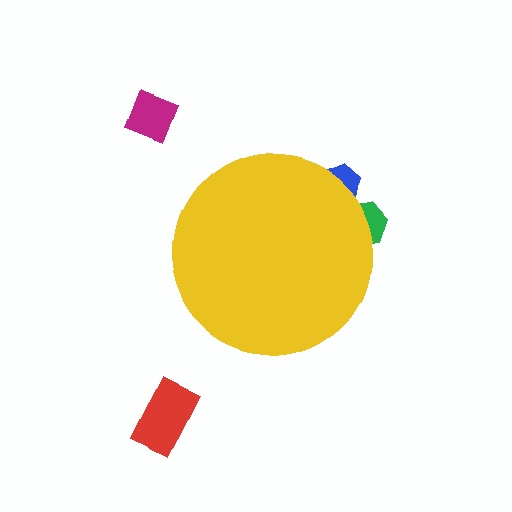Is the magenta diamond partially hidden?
No, the magenta diamond is fully visible.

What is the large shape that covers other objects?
A yellow circle.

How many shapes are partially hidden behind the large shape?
2 shapes are partially hidden.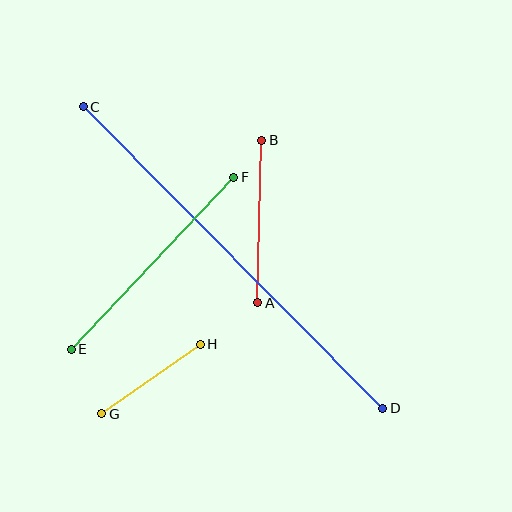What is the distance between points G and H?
The distance is approximately 120 pixels.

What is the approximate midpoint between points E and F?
The midpoint is at approximately (153, 263) pixels.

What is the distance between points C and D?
The distance is approximately 425 pixels.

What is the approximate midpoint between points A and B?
The midpoint is at approximately (260, 222) pixels.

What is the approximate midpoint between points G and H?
The midpoint is at approximately (151, 379) pixels.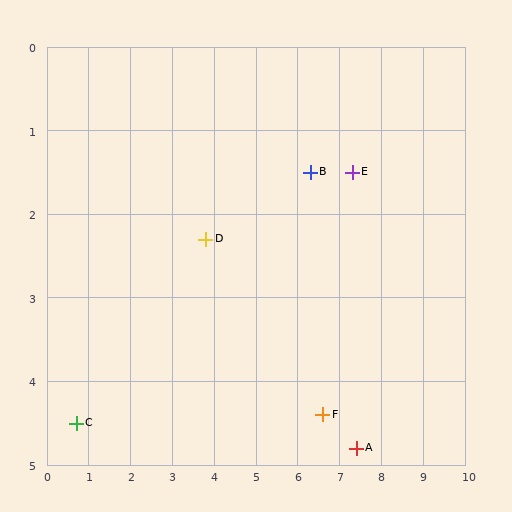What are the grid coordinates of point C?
Point C is at approximately (0.7, 4.5).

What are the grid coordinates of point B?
Point B is at approximately (6.3, 1.5).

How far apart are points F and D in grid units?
Points F and D are about 3.5 grid units apart.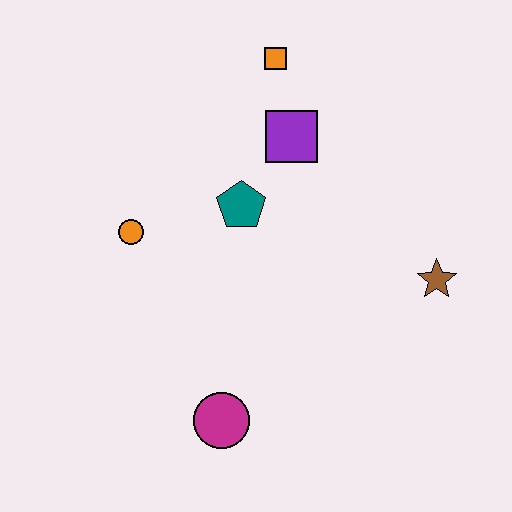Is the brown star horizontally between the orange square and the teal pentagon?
No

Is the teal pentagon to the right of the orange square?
No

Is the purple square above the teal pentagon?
Yes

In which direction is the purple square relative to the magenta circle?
The purple square is above the magenta circle.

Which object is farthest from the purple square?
The magenta circle is farthest from the purple square.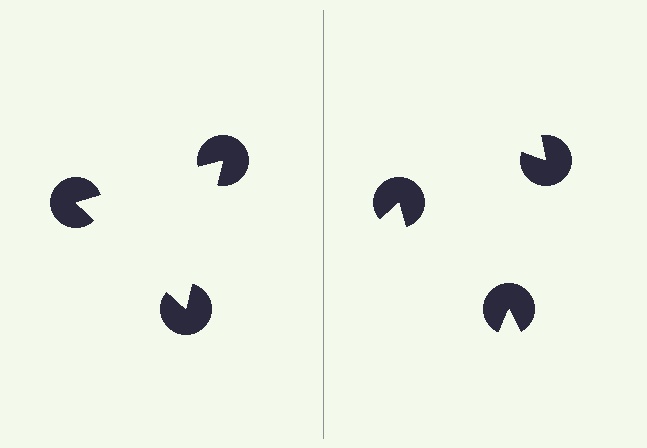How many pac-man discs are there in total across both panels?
6 — 3 on each side.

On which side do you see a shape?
An illusory triangle appears on the left side. On the right side the wedge cuts are rotated, so no coherent shape forms.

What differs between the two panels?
The pac-man discs are positioned identically on both sides; only the wedge orientations differ. On the left they align to a triangle; on the right they are misaligned.